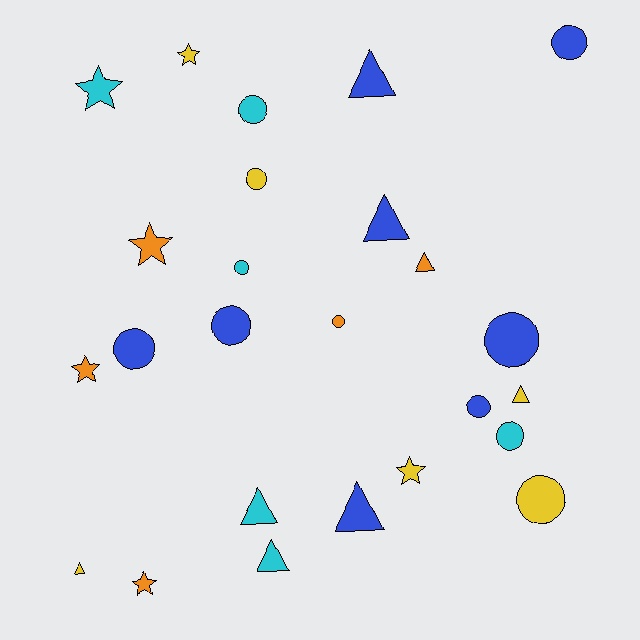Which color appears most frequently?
Blue, with 8 objects.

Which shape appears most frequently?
Circle, with 11 objects.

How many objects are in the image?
There are 25 objects.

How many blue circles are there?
There are 5 blue circles.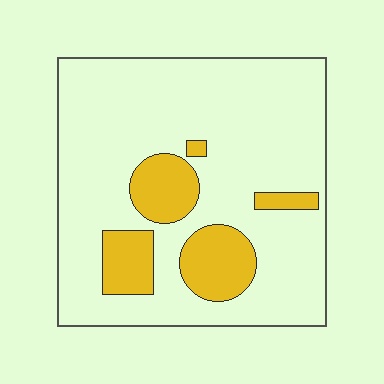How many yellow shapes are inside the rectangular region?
5.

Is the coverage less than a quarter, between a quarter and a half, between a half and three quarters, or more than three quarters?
Less than a quarter.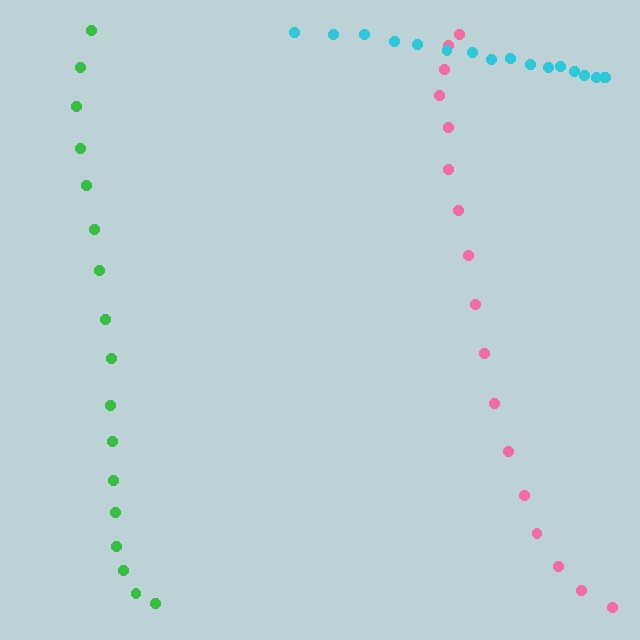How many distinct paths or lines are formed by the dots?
There are 3 distinct paths.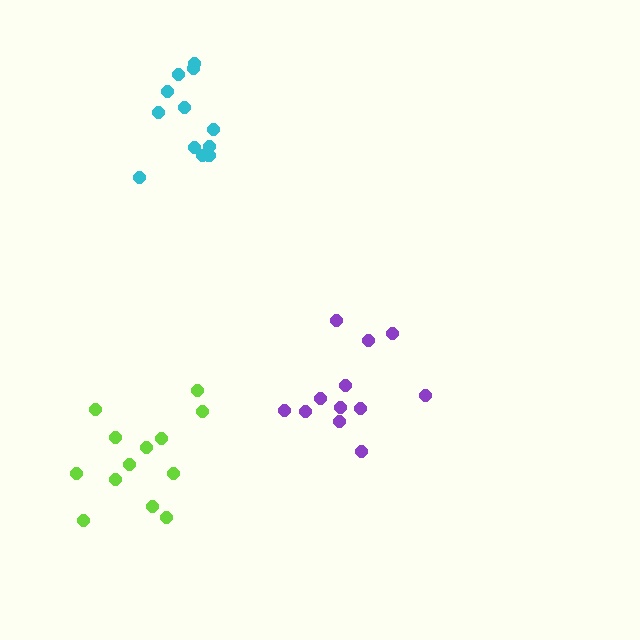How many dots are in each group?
Group 1: 12 dots, Group 2: 12 dots, Group 3: 13 dots (37 total).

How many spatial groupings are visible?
There are 3 spatial groupings.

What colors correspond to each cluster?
The clusters are colored: purple, cyan, lime.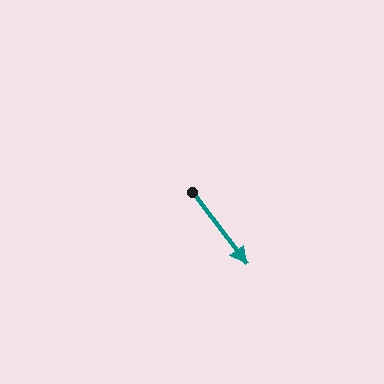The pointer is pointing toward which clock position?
Roughly 5 o'clock.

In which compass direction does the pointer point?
Southeast.